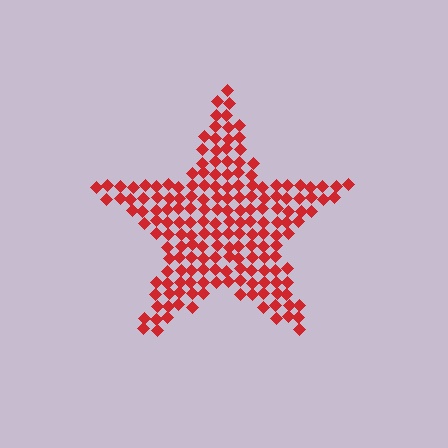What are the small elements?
The small elements are diamonds.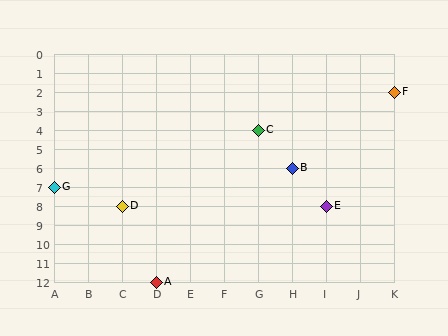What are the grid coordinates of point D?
Point D is at grid coordinates (C, 8).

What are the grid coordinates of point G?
Point G is at grid coordinates (A, 7).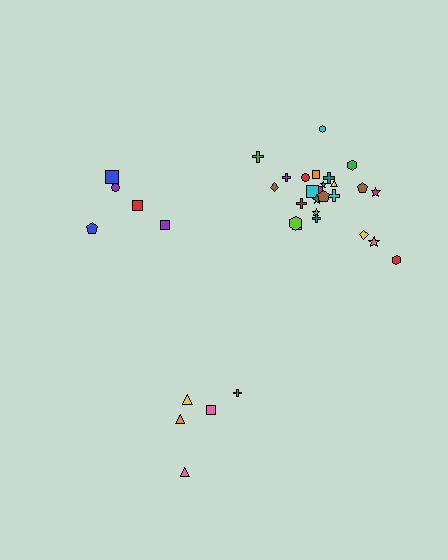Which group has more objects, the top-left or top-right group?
The top-right group.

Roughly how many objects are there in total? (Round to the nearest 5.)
Roughly 35 objects in total.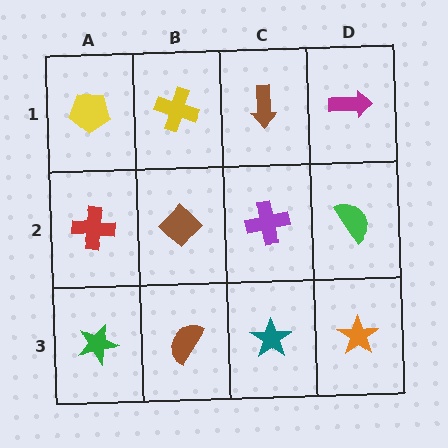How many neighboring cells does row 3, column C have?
3.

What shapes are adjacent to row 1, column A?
A red cross (row 2, column A), a yellow cross (row 1, column B).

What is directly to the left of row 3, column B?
A green star.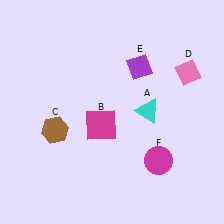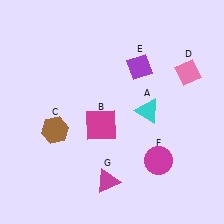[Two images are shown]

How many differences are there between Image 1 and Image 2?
There is 1 difference between the two images.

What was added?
A magenta triangle (G) was added in Image 2.